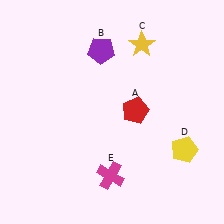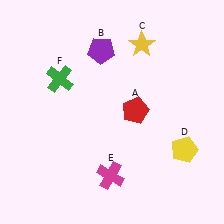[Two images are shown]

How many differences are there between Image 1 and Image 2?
There is 1 difference between the two images.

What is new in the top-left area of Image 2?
A green cross (F) was added in the top-left area of Image 2.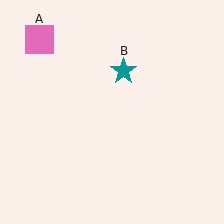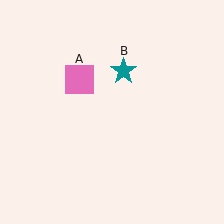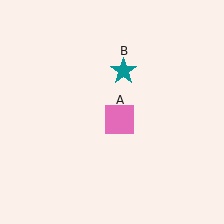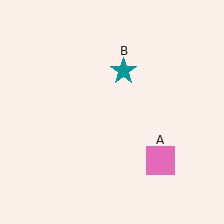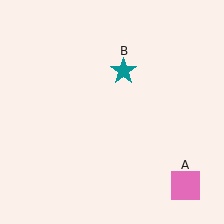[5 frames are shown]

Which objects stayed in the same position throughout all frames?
Teal star (object B) remained stationary.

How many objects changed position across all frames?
1 object changed position: pink square (object A).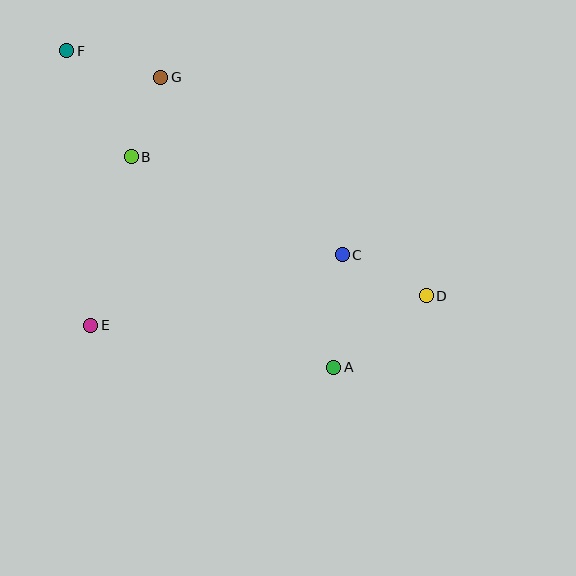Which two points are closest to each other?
Points B and G are closest to each other.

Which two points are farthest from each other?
Points D and F are farthest from each other.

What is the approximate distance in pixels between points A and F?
The distance between A and F is approximately 414 pixels.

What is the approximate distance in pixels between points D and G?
The distance between D and G is approximately 344 pixels.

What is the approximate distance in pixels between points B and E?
The distance between B and E is approximately 173 pixels.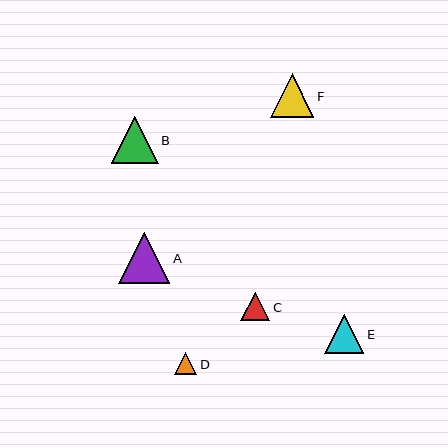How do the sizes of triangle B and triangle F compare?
Triangle B and triangle F are approximately the same size.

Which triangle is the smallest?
Triangle D is the smallest with a size of approximately 22 pixels.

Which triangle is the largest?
Triangle A is the largest with a size of approximately 51 pixels.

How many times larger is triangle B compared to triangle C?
Triangle B is approximately 1.6 times the size of triangle C.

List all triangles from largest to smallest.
From largest to smallest: A, B, F, E, C, D.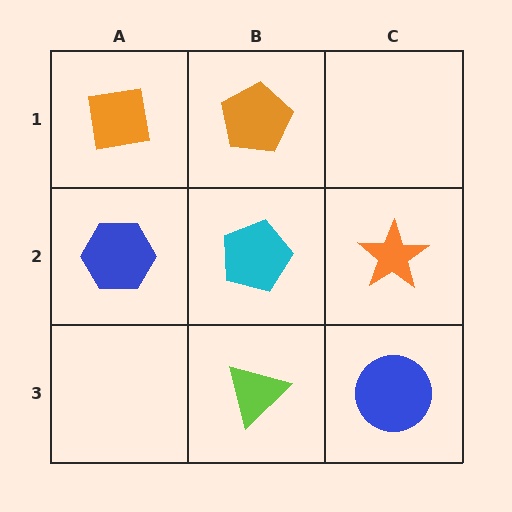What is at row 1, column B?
An orange pentagon.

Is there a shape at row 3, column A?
No, that cell is empty.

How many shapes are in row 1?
2 shapes.